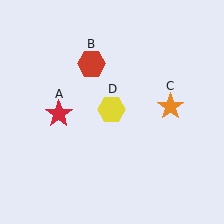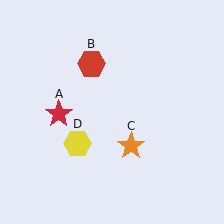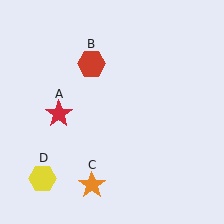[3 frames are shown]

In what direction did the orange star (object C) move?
The orange star (object C) moved down and to the left.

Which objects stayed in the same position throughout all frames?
Red star (object A) and red hexagon (object B) remained stationary.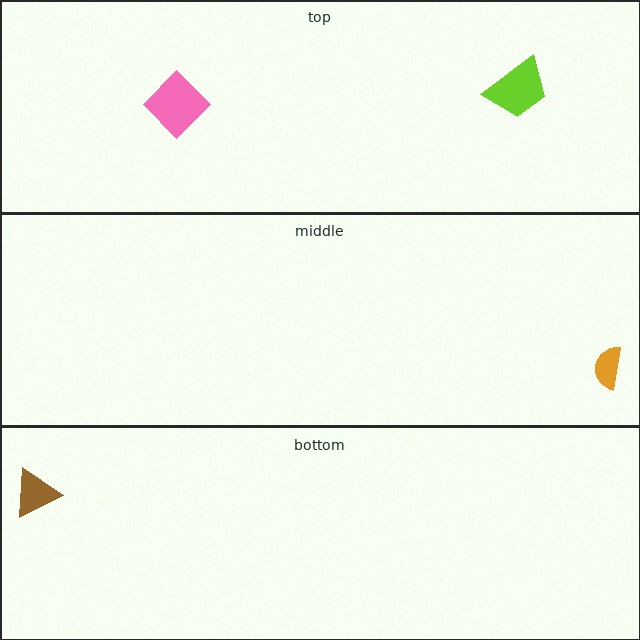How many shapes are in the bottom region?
1.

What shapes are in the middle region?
The orange semicircle.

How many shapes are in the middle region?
1.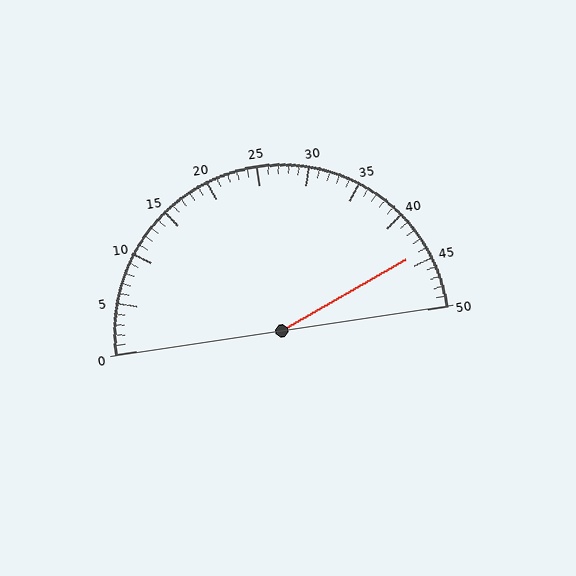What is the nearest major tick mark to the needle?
The nearest major tick mark is 45.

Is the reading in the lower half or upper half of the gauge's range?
The reading is in the upper half of the range (0 to 50).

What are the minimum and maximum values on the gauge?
The gauge ranges from 0 to 50.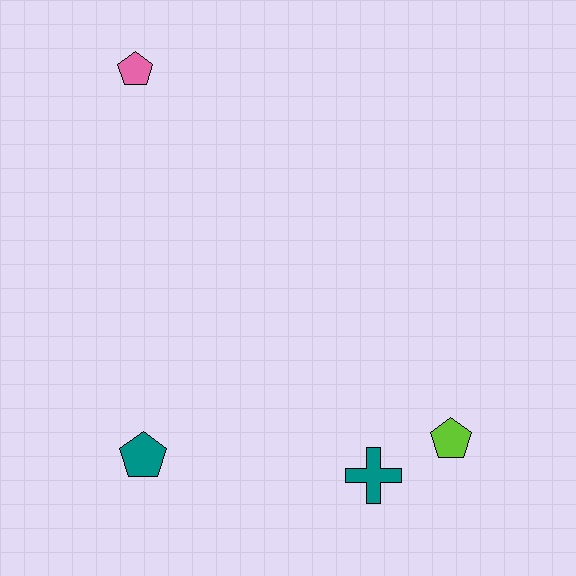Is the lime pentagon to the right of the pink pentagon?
Yes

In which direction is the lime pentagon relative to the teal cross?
The lime pentagon is to the right of the teal cross.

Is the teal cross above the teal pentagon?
No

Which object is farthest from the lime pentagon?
The pink pentagon is farthest from the lime pentagon.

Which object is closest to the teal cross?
The lime pentagon is closest to the teal cross.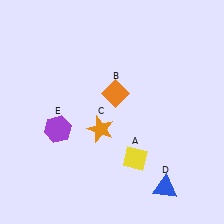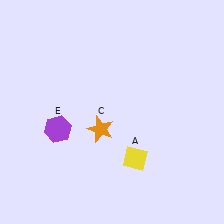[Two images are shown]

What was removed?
The orange diamond (B), the blue triangle (D) were removed in Image 2.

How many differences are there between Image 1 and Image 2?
There are 2 differences between the two images.